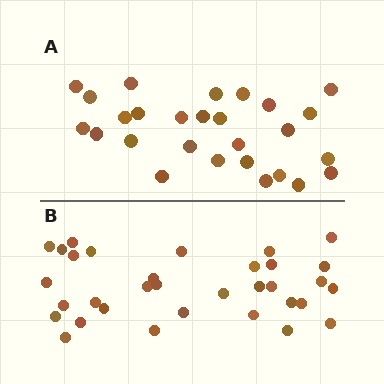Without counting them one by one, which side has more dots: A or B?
Region B (the bottom region) has more dots.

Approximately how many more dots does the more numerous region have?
Region B has about 6 more dots than region A.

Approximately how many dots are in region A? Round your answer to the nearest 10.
About 30 dots. (The exact count is 27, which rounds to 30.)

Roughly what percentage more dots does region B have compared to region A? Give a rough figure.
About 20% more.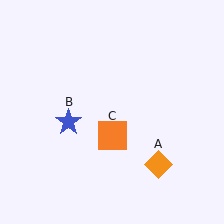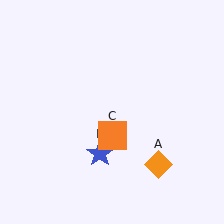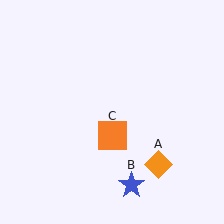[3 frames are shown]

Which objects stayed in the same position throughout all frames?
Orange diamond (object A) and orange square (object C) remained stationary.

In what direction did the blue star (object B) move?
The blue star (object B) moved down and to the right.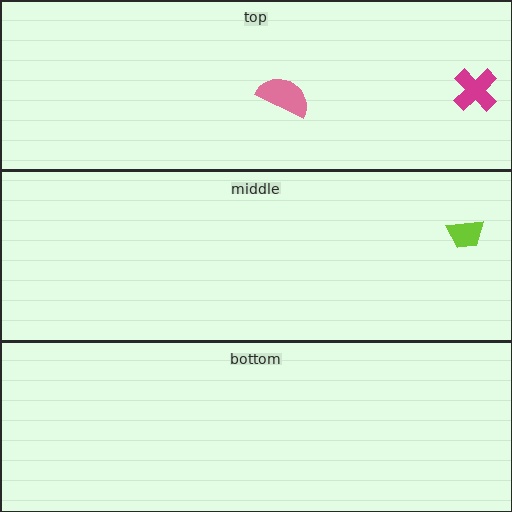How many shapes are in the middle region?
1.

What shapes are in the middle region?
The lime trapezoid.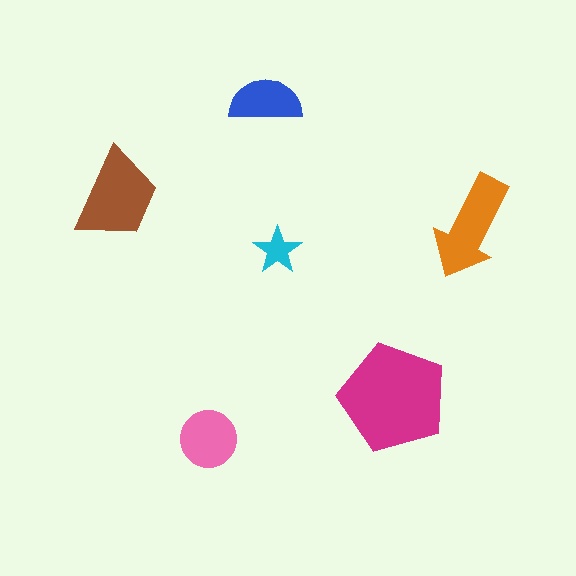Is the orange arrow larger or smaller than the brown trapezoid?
Smaller.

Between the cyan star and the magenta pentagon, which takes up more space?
The magenta pentagon.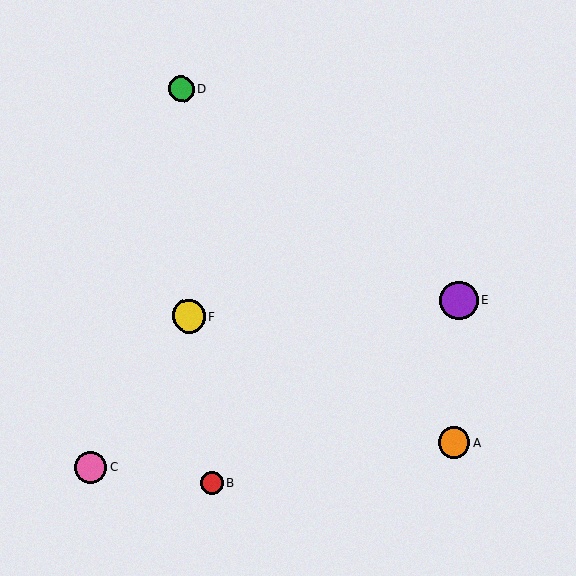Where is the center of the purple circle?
The center of the purple circle is at (459, 300).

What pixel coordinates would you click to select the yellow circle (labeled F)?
Click at (189, 316) to select the yellow circle F.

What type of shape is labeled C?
Shape C is a pink circle.